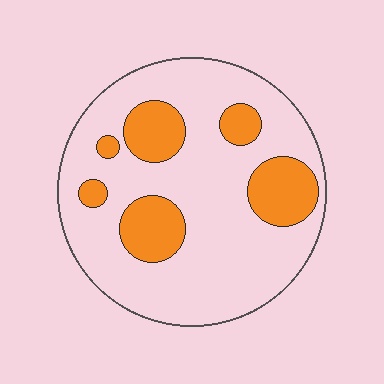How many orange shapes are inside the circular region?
6.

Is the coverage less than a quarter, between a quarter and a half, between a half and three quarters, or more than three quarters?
Less than a quarter.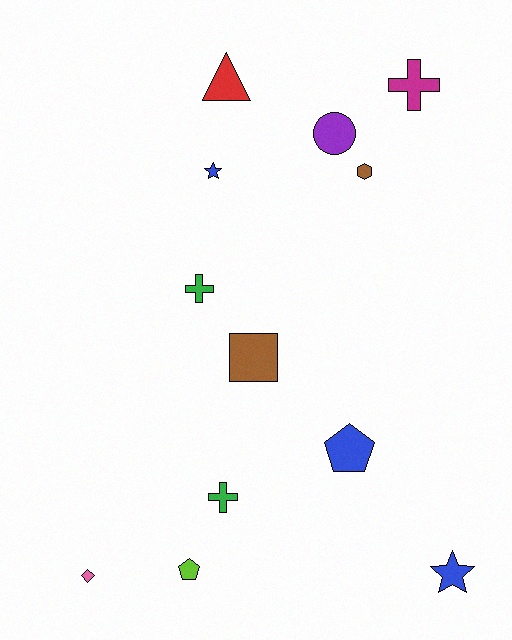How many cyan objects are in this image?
There are no cyan objects.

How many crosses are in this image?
There are 3 crosses.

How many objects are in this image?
There are 12 objects.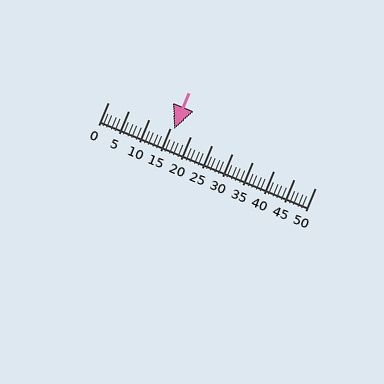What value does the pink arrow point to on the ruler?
The pink arrow points to approximately 16.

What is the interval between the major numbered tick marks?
The major tick marks are spaced 5 units apart.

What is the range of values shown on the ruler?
The ruler shows values from 0 to 50.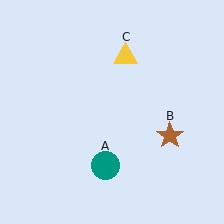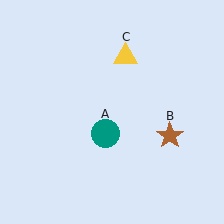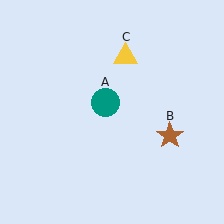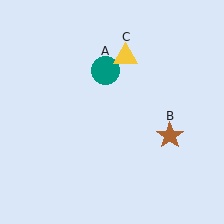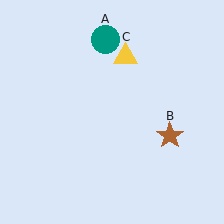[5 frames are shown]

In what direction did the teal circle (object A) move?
The teal circle (object A) moved up.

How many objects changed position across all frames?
1 object changed position: teal circle (object A).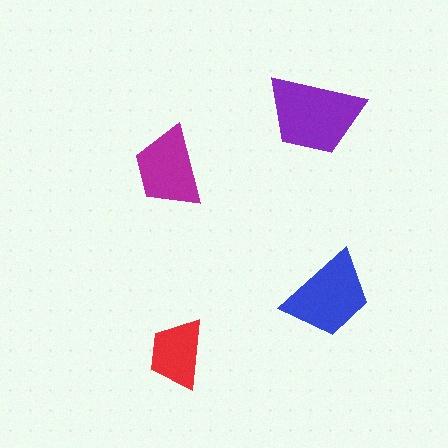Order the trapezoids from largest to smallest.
the purple one, the blue one, the magenta one, the red one.